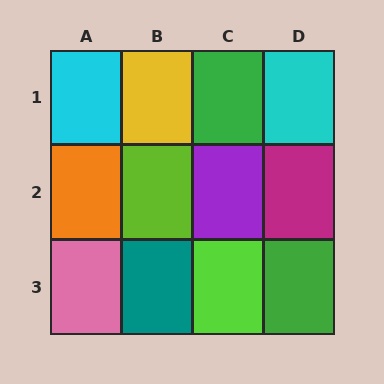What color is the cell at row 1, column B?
Yellow.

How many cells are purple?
1 cell is purple.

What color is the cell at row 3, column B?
Teal.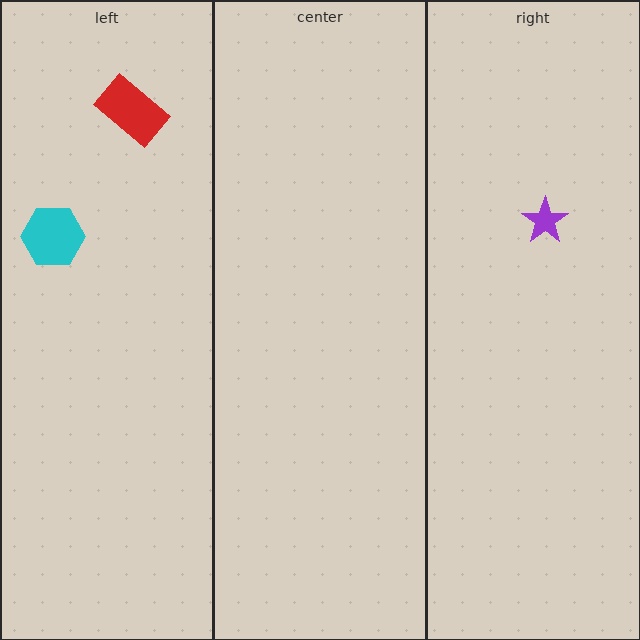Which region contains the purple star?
The right region.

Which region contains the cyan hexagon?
The left region.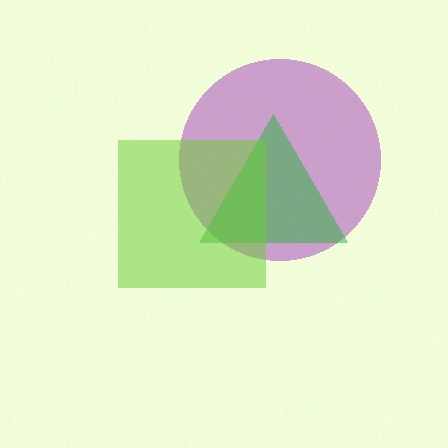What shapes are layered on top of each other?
The layered shapes are: a purple circle, a green triangle, a lime square.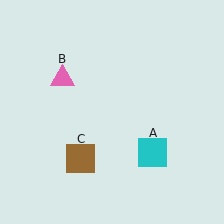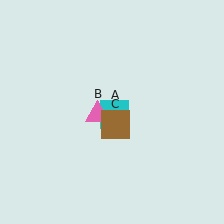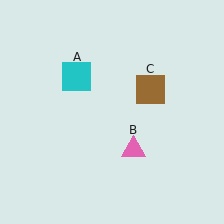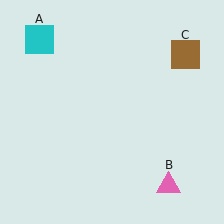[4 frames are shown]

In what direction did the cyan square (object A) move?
The cyan square (object A) moved up and to the left.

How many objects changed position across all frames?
3 objects changed position: cyan square (object A), pink triangle (object B), brown square (object C).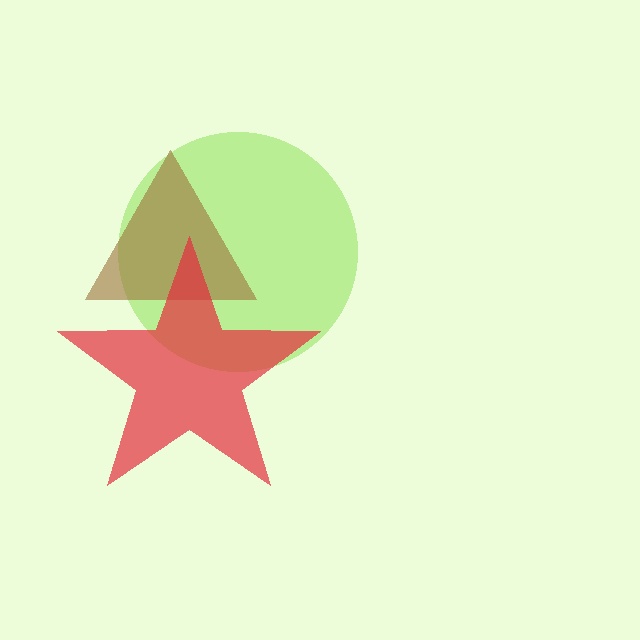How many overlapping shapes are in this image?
There are 3 overlapping shapes in the image.